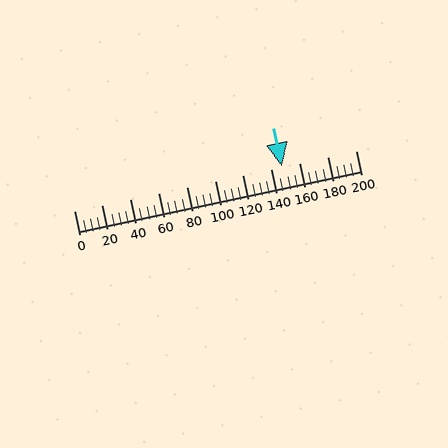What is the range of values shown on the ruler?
The ruler shows values from 0 to 200.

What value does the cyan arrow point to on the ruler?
The cyan arrow points to approximately 148.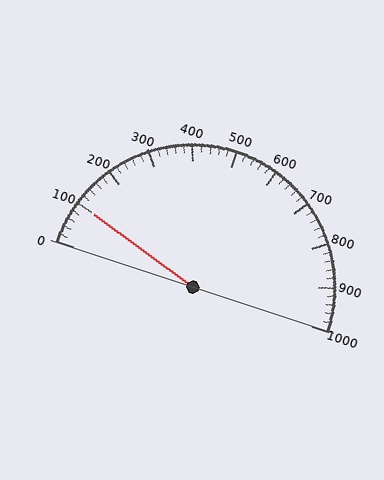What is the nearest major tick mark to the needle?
The nearest major tick mark is 100.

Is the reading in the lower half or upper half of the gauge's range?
The reading is in the lower half of the range (0 to 1000).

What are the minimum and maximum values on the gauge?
The gauge ranges from 0 to 1000.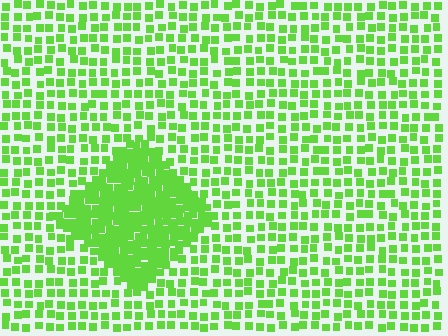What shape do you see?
I see a diamond.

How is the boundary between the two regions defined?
The boundary is defined by a change in element density (approximately 2.5x ratio). All elements are the same color, size, and shape.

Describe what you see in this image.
The image contains small lime elements arranged at two different densities. A diamond-shaped region is visible where the elements are more densely packed than the surrounding area.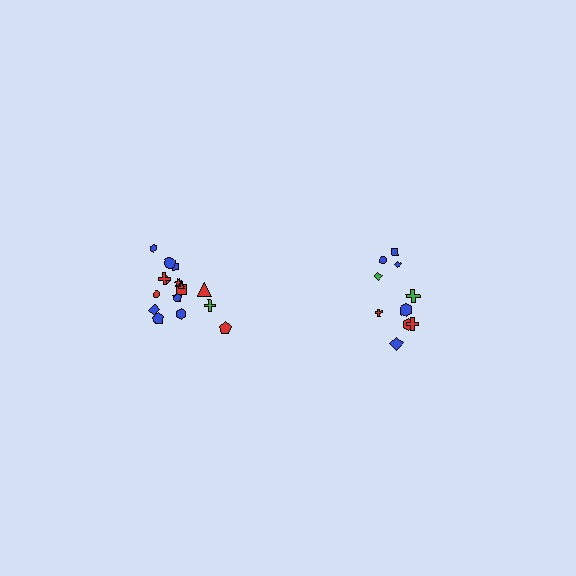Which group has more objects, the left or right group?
The left group.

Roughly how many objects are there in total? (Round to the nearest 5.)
Roughly 30 objects in total.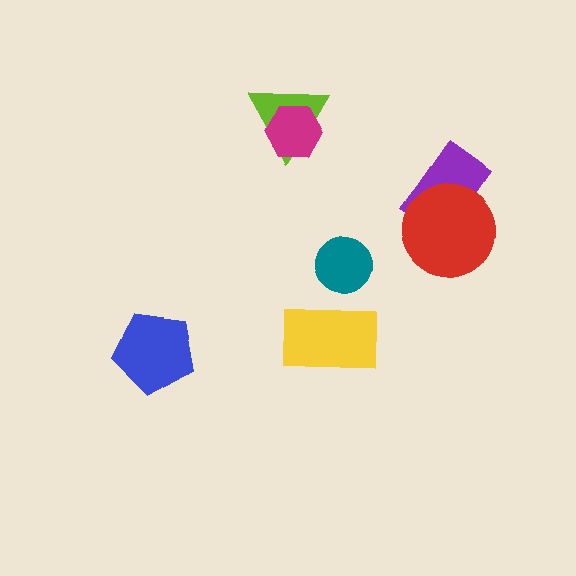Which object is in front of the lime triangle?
The magenta hexagon is in front of the lime triangle.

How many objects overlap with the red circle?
1 object overlaps with the red circle.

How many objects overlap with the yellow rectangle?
0 objects overlap with the yellow rectangle.